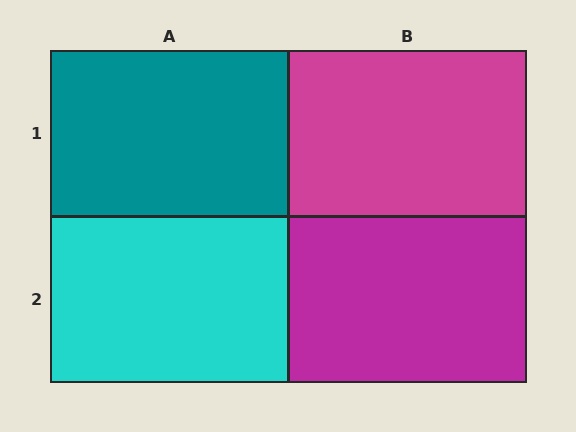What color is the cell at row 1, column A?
Teal.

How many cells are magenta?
2 cells are magenta.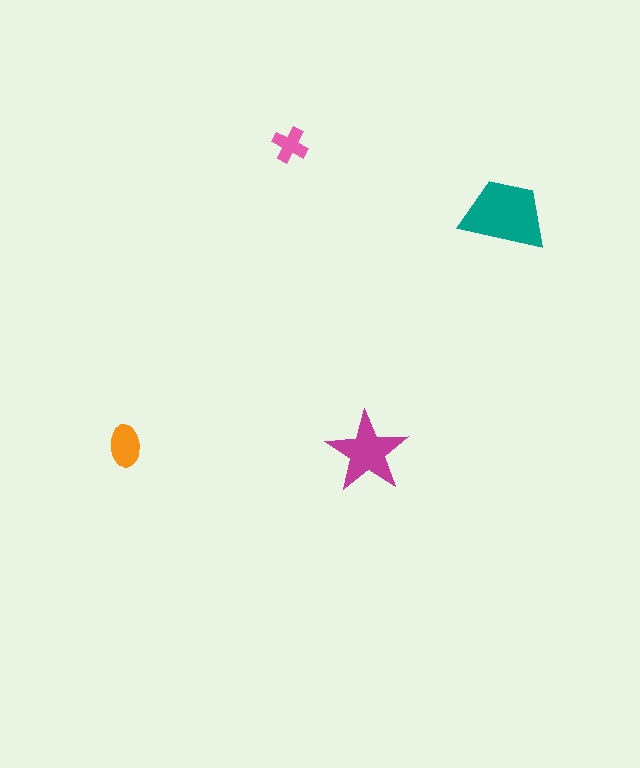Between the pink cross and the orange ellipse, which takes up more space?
The orange ellipse.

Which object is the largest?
The teal trapezoid.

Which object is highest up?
The pink cross is topmost.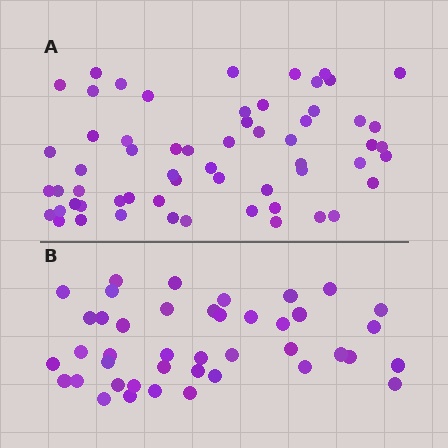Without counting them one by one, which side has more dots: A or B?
Region A (the top region) has more dots.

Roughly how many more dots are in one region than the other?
Region A has approximately 20 more dots than region B.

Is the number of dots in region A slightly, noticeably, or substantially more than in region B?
Region A has noticeably more, but not dramatically so. The ratio is roughly 1.4 to 1.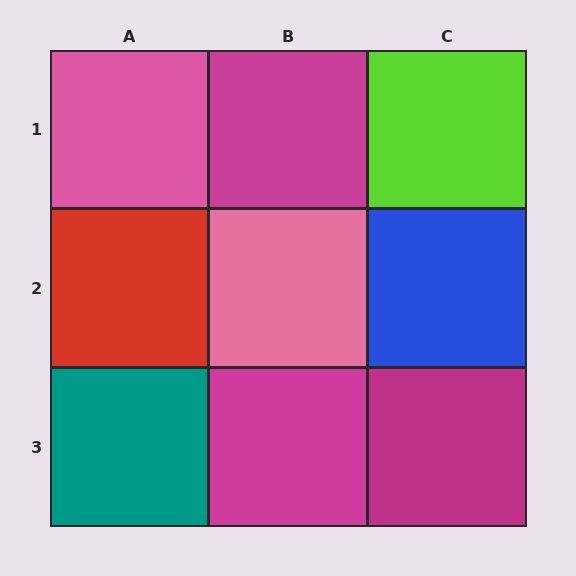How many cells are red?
1 cell is red.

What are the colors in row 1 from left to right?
Pink, magenta, lime.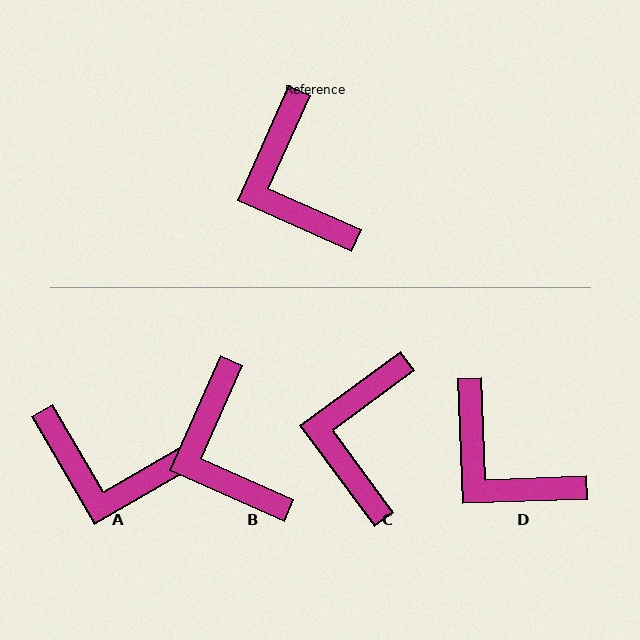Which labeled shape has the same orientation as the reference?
B.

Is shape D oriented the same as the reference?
No, it is off by about 26 degrees.